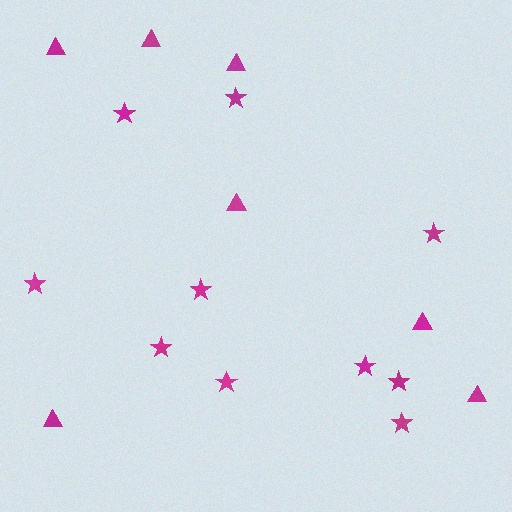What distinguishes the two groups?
There are 2 groups: one group of stars (10) and one group of triangles (7).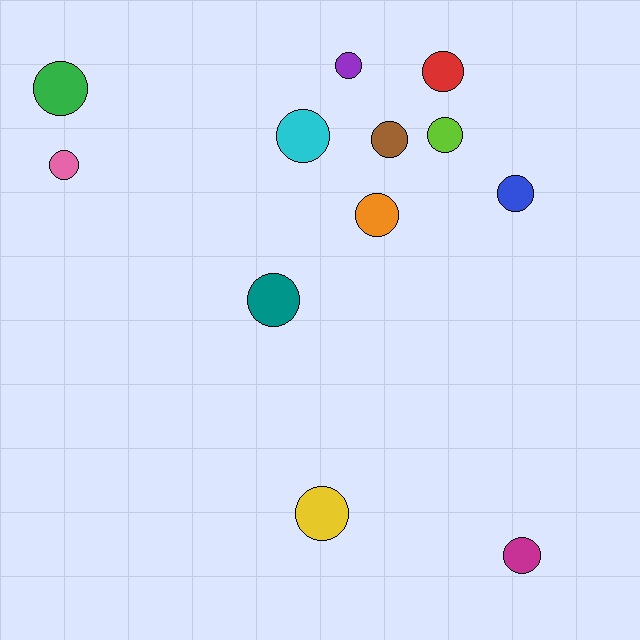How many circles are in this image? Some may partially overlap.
There are 12 circles.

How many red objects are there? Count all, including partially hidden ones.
There is 1 red object.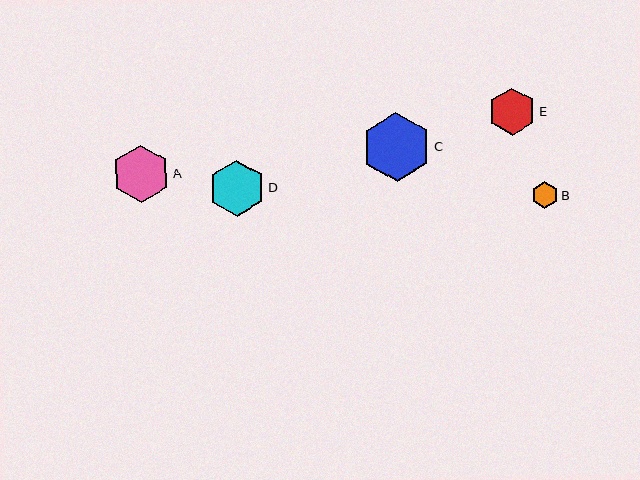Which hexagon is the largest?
Hexagon C is the largest with a size of approximately 69 pixels.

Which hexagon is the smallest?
Hexagon B is the smallest with a size of approximately 26 pixels.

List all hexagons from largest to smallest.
From largest to smallest: C, A, D, E, B.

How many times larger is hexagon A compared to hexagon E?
Hexagon A is approximately 1.2 times the size of hexagon E.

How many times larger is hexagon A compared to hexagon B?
Hexagon A is approximately 2.2 times the size of hexagon B.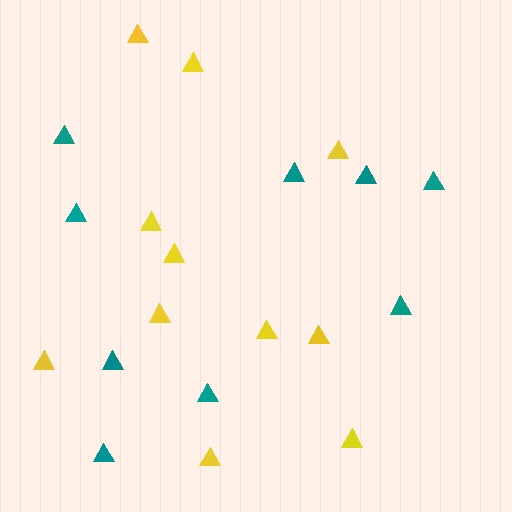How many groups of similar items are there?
There are 2 groups: one group of yellow triangles (11) and one group of teal triangles (9).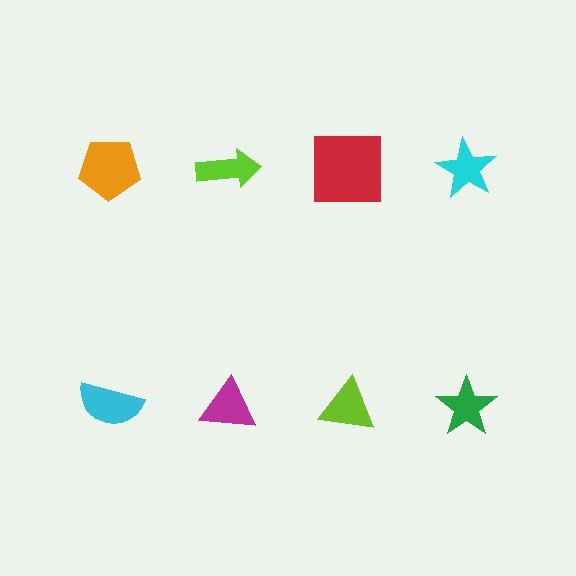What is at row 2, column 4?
A green star.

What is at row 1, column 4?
A cyan star.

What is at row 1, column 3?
A red square.